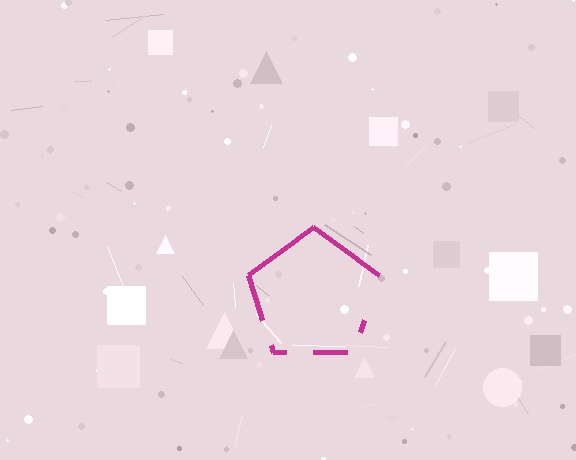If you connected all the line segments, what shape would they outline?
They would outline a pentagon.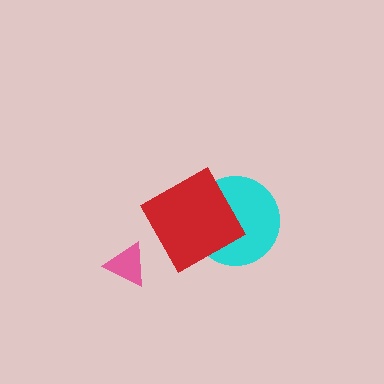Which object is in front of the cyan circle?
The red square is in front of the cyan circle.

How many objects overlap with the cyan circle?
1 object overlaps with the cyan circle.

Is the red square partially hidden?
No, no other shape covers it.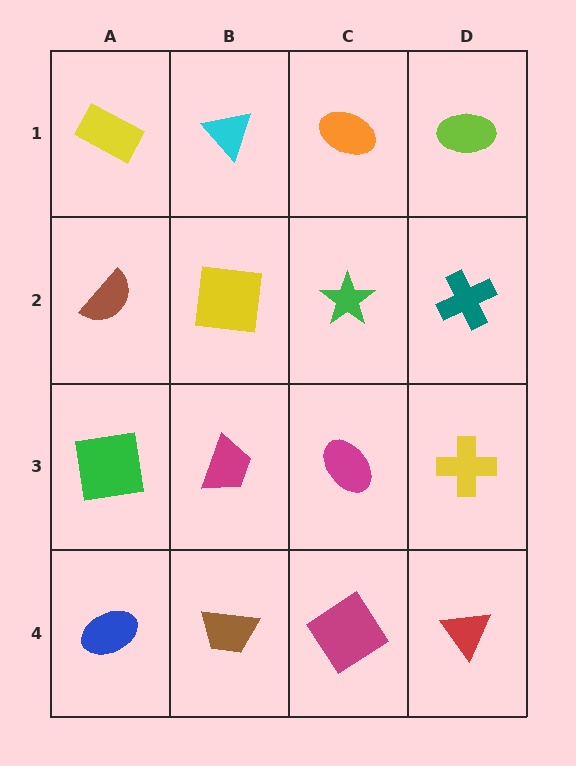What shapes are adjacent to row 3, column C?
A green star (row 2, column C), a magenta diamond (row 4, column C), a magenta trapezoid (row 3, column B), a yellow cross (row 3, column D).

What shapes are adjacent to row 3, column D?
A teal cross (row 2, column D), a red triangle (row 4, column D), a magenta ellipse (row 3, column C).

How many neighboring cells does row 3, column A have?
3.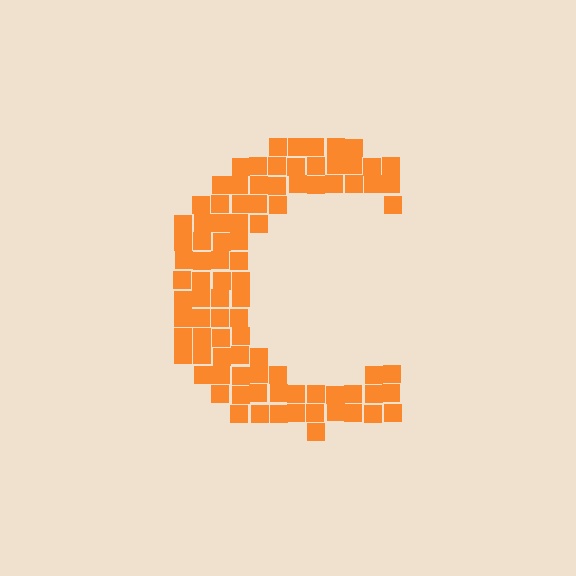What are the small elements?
The small elements are squares.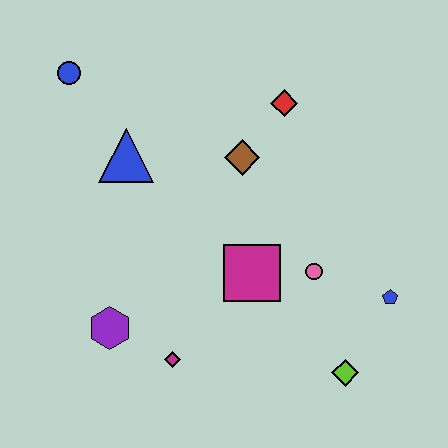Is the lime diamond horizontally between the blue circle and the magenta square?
No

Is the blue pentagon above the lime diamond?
Yes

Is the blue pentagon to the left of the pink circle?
No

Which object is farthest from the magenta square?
The blue circle is farthest from the magenta square.